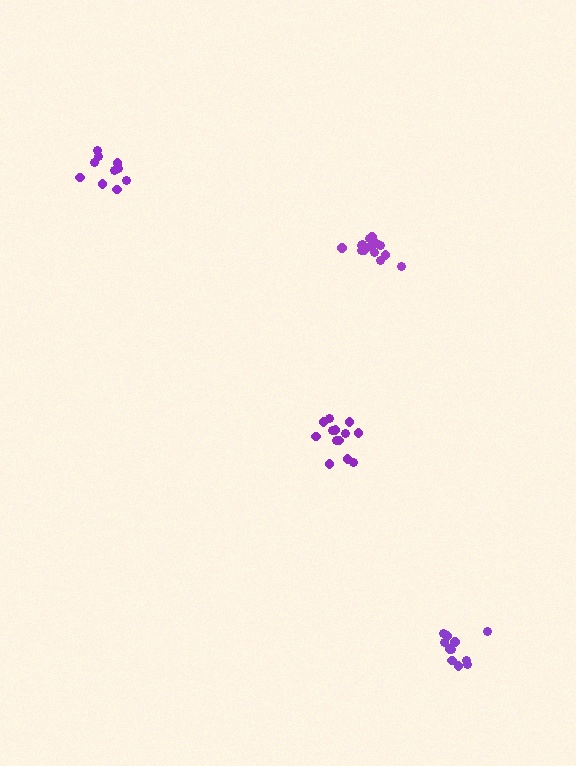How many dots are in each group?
Group 1: 13 dots, Group 2: 10 dots, Group 3: 11 dots, Group 4: 14 dots (48 total).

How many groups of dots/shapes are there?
There are 4 groups.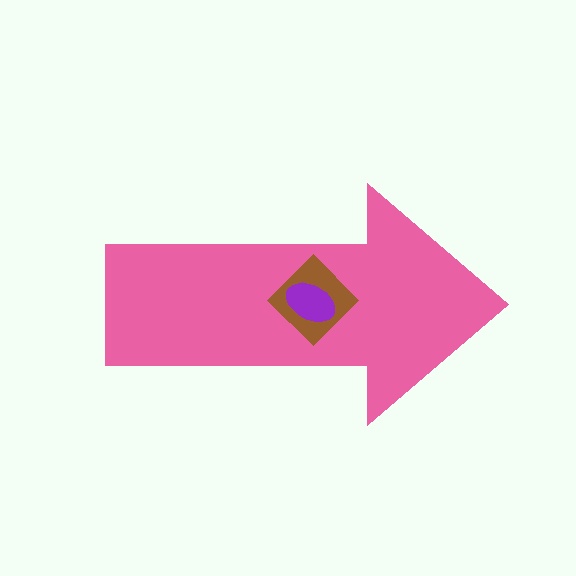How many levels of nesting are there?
3.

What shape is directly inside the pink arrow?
The brown diamond.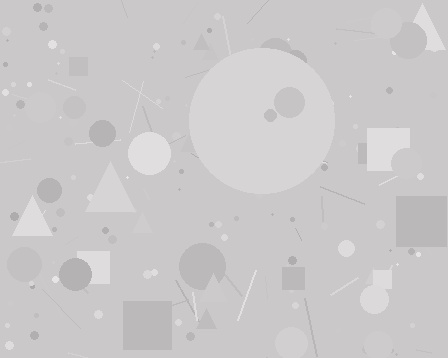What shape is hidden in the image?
A circle is hidden in the image.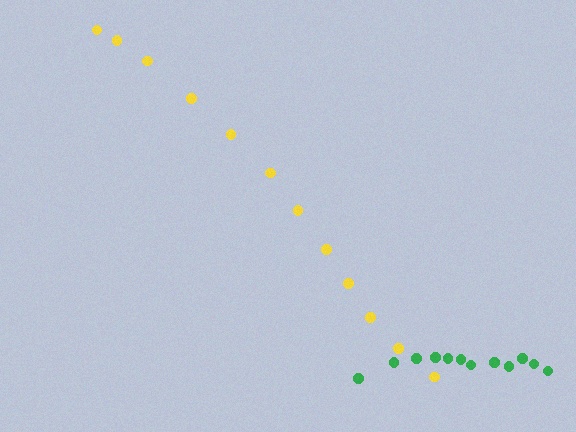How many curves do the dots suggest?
There are 2 distinct paths.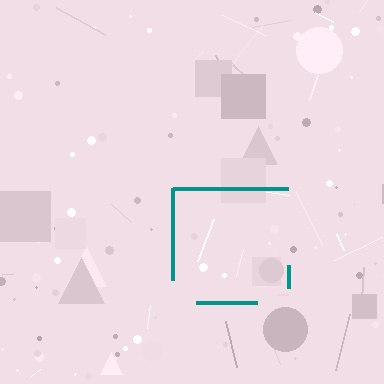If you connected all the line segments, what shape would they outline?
They would outline a square.